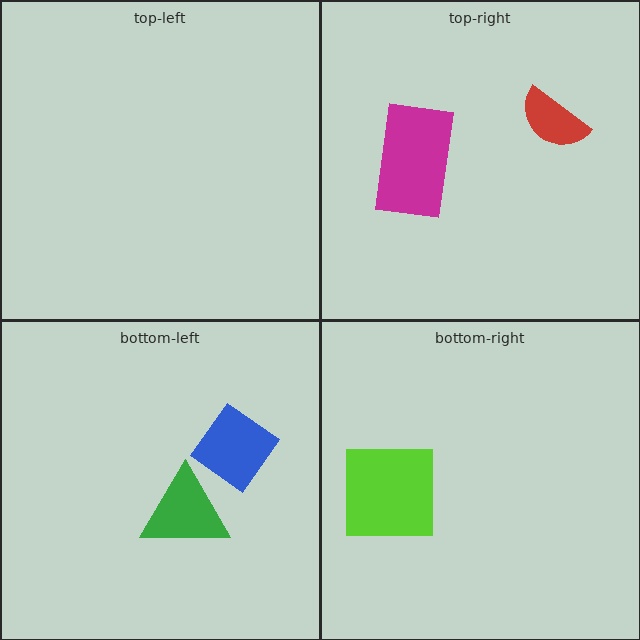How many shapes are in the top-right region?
2.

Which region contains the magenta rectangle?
The top-right region.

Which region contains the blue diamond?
The bottom-left region.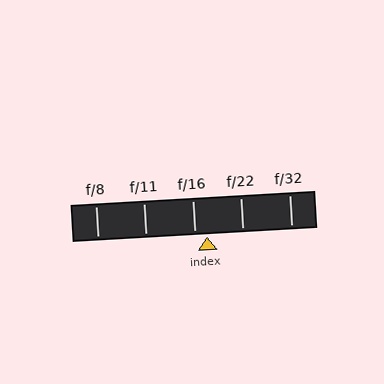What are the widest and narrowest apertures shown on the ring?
The widest aperture shown is f/8 and the narrowest is f/32.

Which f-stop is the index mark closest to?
The index mark is closest to f/16.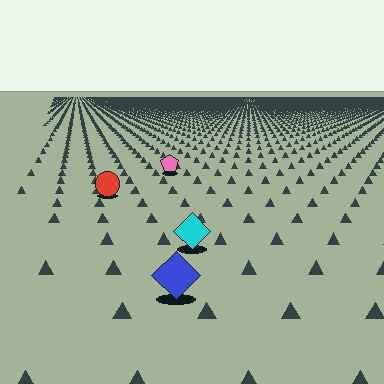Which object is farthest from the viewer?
The pink pentagon is farthest from the viewer. It appears smaller and the ground texture around it is denser.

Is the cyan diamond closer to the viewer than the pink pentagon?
Yes. The cyan diamond is closer — you can tell from the texture gradient: the ground texture is coarser near it.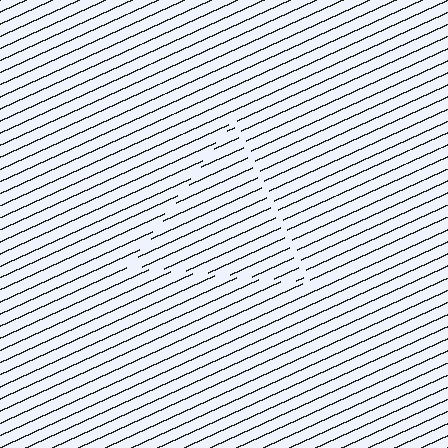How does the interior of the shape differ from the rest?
The interior of the shape contains the same grating, shifted by half a period — the contour is defined by the phase discontinuity where line-ends from the inner and outer gratings abut.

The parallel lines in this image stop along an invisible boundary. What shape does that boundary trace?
An illusory triangle. The interior of the shape contains the same grating, shifted by half a period — the contour is defined by the phase discontinuity where line-ends from the inner and outer gratings abut.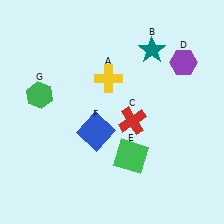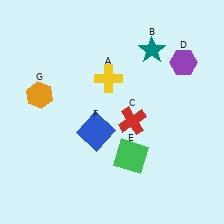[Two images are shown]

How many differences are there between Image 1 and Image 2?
There is 1 difference between the two images.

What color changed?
The hexagon (G) changed from green in Image 1 to orange in Image 2.